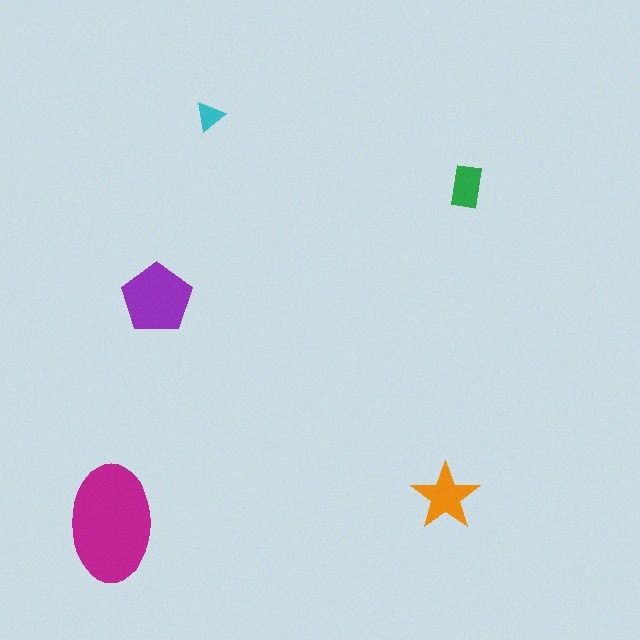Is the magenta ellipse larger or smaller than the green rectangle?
Larger.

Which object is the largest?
The magenta ellipse.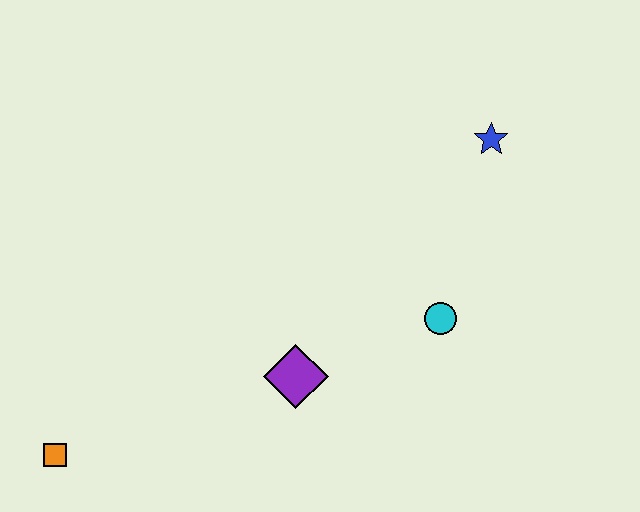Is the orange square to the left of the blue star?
Yes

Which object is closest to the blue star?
The cyan circle is closest to the blue star.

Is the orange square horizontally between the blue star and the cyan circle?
No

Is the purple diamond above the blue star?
No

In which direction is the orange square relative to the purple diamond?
The orange square is to the left of the purple diamond.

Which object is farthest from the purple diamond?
The blue star is farthest from the purple diamond.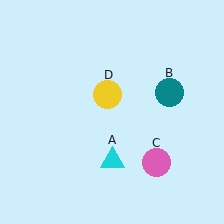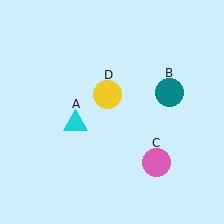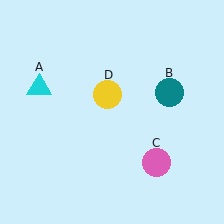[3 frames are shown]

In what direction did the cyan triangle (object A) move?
The cyan triangle (object A) moved up and to the left.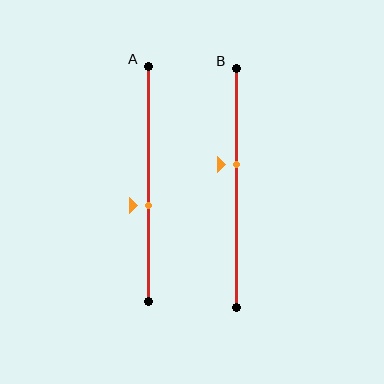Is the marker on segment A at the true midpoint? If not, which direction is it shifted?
No, the marker on segment A is shifted downward by about 9% of the segment length.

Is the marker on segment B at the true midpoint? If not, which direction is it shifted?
No, the marker on segment B is shifted upward by about 10% of the segment length.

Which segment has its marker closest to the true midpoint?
Segment A has its marker closest to the true midpoint.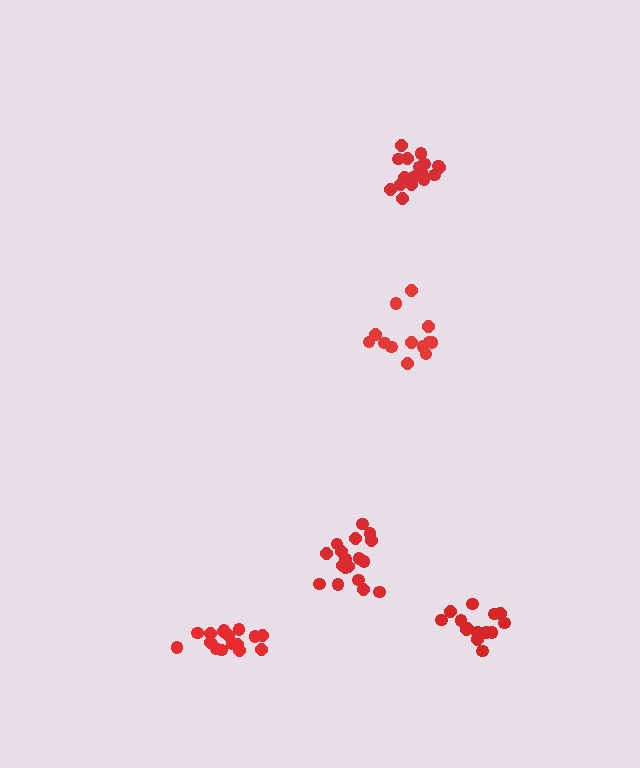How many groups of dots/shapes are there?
There are 5 groups.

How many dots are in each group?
Group 1: 16 dots, Group 2: 18 dots, Group 3: 13 dots, Group 4: 18 dots, Group 5: 15 dots (80 total).